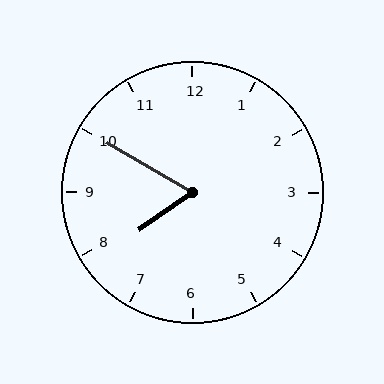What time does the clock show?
7:50.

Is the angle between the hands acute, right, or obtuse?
It is acute.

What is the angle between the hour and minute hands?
Approximately 65 degrees.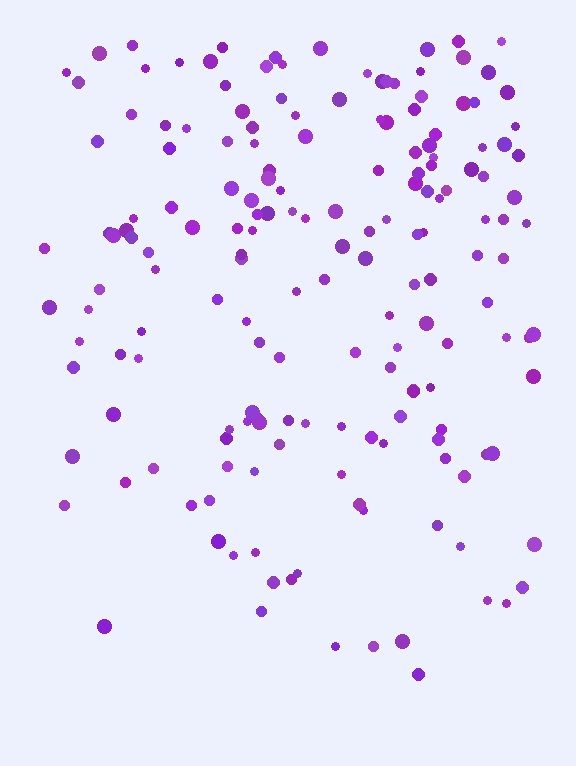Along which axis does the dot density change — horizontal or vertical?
Vertical.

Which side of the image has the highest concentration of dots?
The top.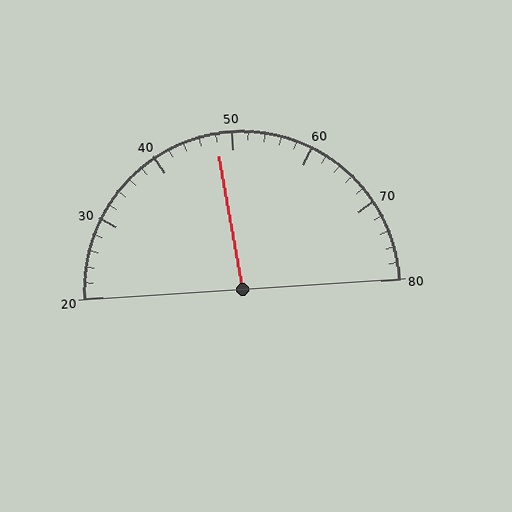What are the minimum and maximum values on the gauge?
The gauge ranges from 20 to 80.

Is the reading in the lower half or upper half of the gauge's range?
The reading is in the lower half of the range (20 to 80).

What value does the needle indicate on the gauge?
The needle indicates approximately 48.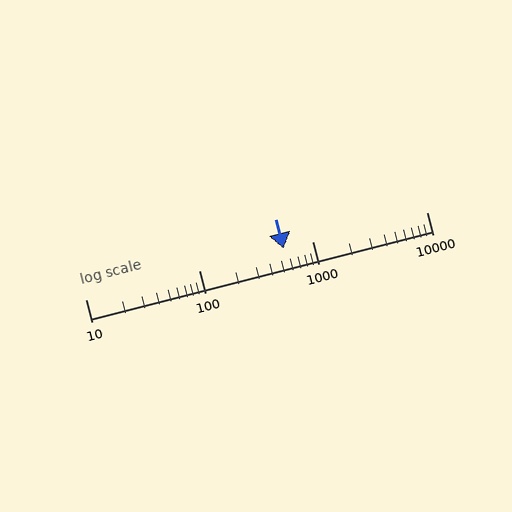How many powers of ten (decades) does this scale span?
The scale spans 3 decades, from 10 to 10000.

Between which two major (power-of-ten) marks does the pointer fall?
The pointer is between 100 and 1000.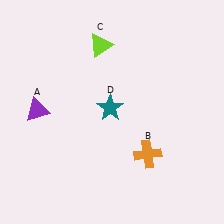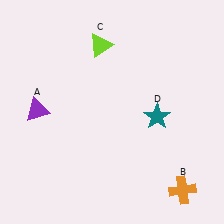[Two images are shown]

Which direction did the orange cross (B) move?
The orange cross (B) moved down.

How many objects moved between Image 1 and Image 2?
2 objects moved between the two images.